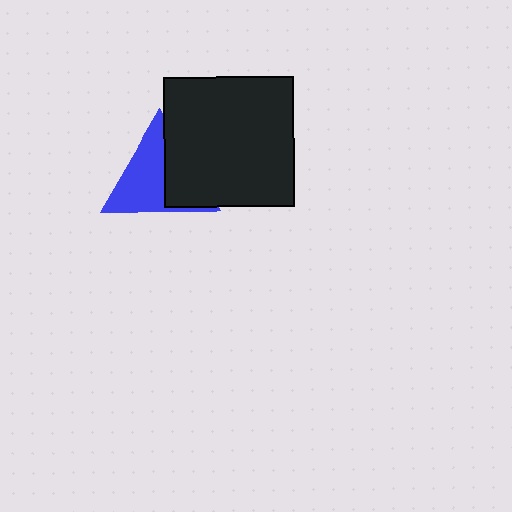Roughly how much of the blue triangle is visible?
About half of it is visible (roughly 60%).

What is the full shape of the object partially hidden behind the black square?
The partially hidden object is a blue triangle.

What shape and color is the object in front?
The object in front is a black square.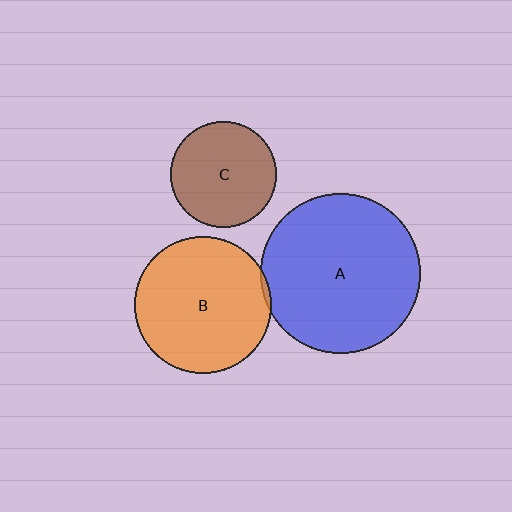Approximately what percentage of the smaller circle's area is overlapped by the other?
Approximately 5%.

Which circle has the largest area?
Circle A (blue).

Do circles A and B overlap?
Yes.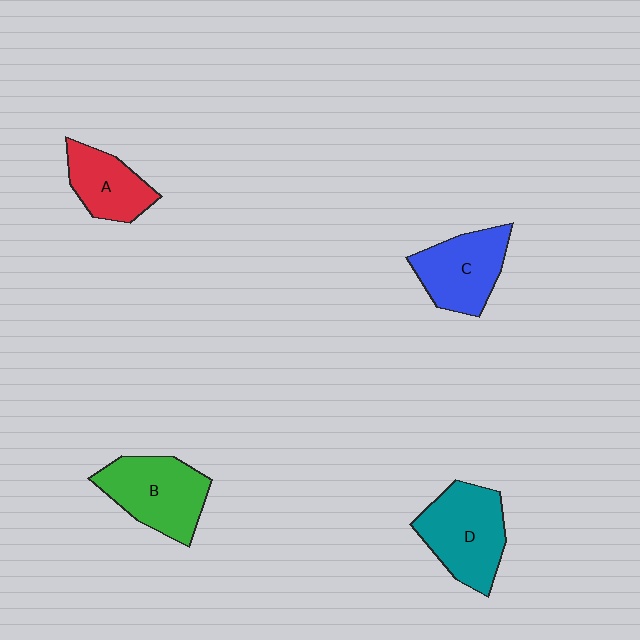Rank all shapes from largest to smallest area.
From largest to smallest: D (teal), B (green), C (blue), A (red).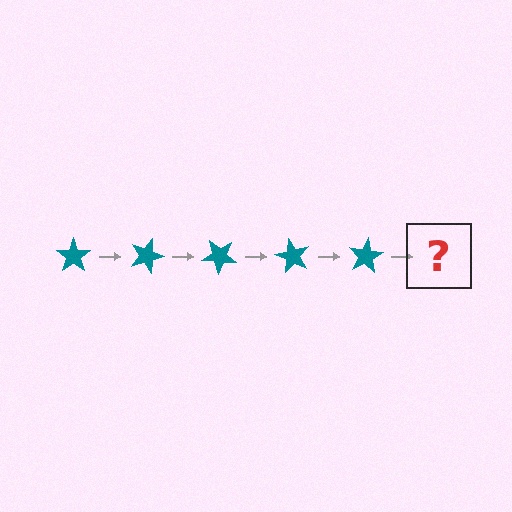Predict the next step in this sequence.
The next step is a teal star rotated 100 degrees.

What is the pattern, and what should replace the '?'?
The pattern is that the star rotates 20 degrees each step. The '?' should be a teal star rotated 100 degrees.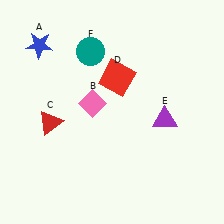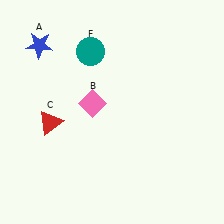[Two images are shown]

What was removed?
The purple triangle (E), the red square (D) were removed in Image 2.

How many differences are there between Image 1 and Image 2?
There are 2 differences between the two images.